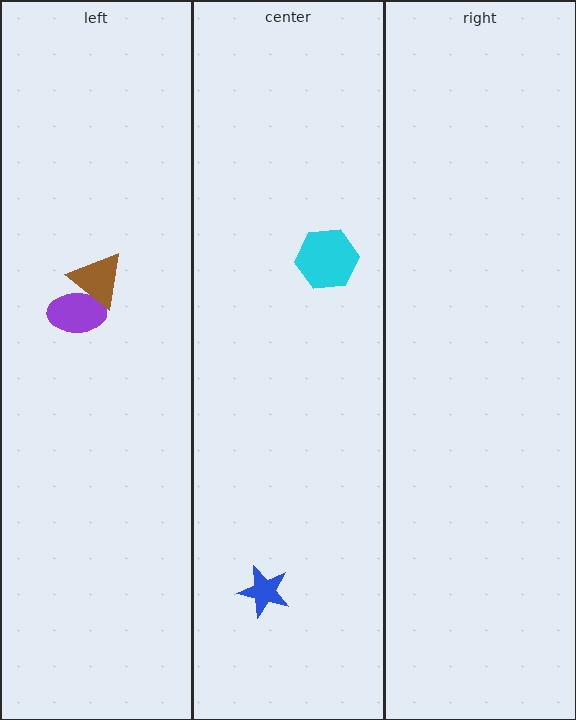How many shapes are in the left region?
2.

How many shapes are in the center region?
2.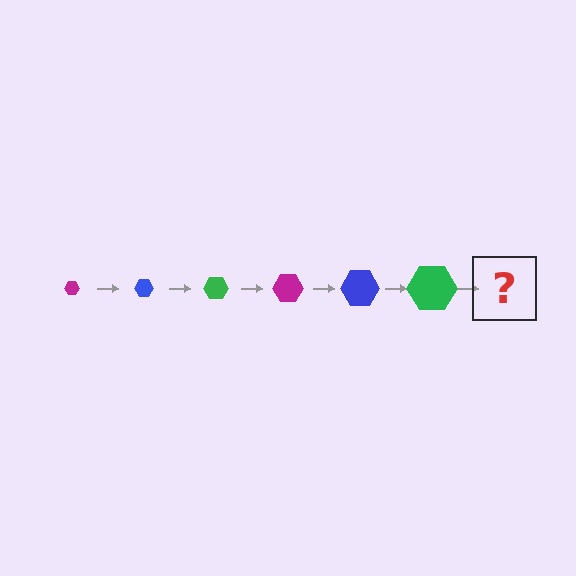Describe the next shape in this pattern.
It should be a magenta hexagon, larger than the previous one.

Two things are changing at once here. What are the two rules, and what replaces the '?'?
The two rules are that the hexagon grows larger each step and the color cycles through magenta, blue, and green. The '?' should be a magenta hexagon, larger than the previous one.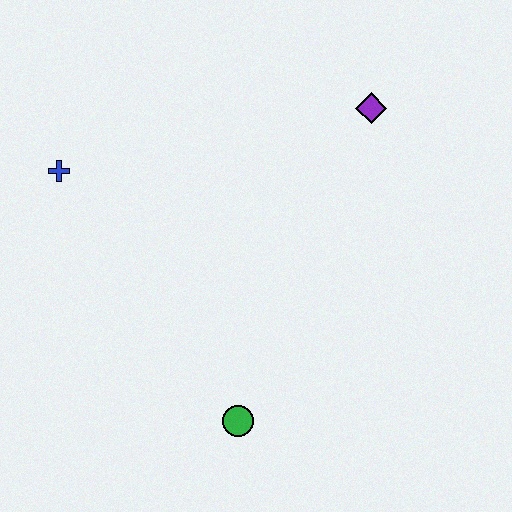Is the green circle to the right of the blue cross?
Yes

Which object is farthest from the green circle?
The purple diamond is farthest from the green circle.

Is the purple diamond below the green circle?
No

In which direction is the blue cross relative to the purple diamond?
The blue cross is to the left of the purple diamond.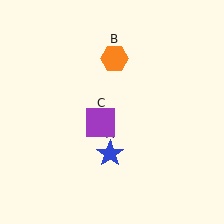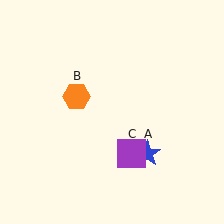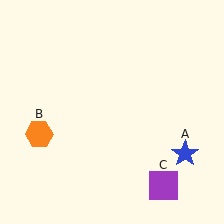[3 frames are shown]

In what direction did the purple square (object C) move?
The purple square (object C) moved down and to the right.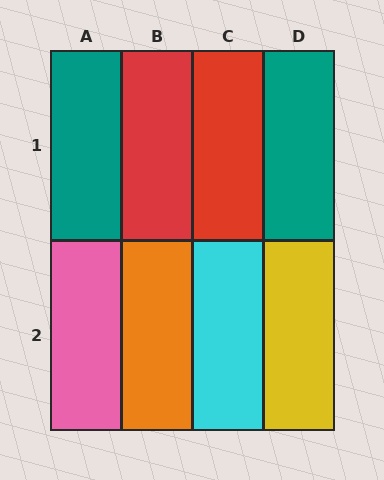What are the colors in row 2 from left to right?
Pink, orange, cyan, yellow.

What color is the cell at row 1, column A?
Teal.